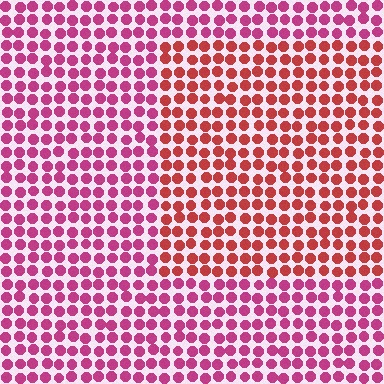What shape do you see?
I see a rectangle.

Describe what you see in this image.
The image is filled with small magenta elements in a uniform arrangement. A rectangle-shaped region is visible where the elements are tinted to a slightly different hue, forming a subtle color boundary.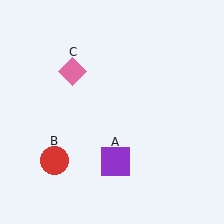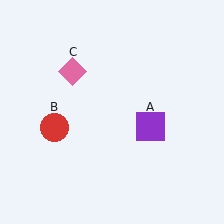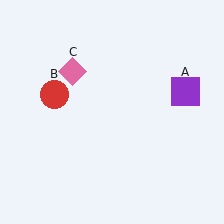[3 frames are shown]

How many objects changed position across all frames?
2 objects changed position: purple square (object A), red circle (object B).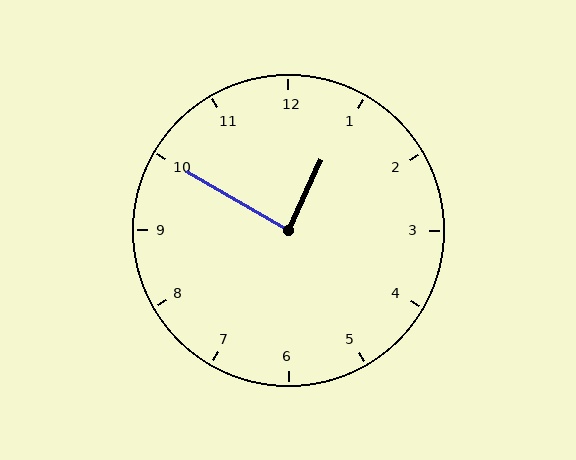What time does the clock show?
12:50.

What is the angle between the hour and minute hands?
Approximately 85 degrees.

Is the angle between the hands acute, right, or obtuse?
It is right.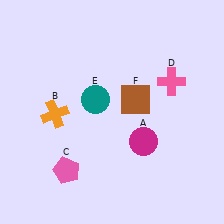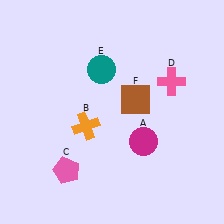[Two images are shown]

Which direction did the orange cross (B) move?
The orange cross (B) moved right.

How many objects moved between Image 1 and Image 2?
2 objects moved between the two images.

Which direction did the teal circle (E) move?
The teal circle (E) moved up.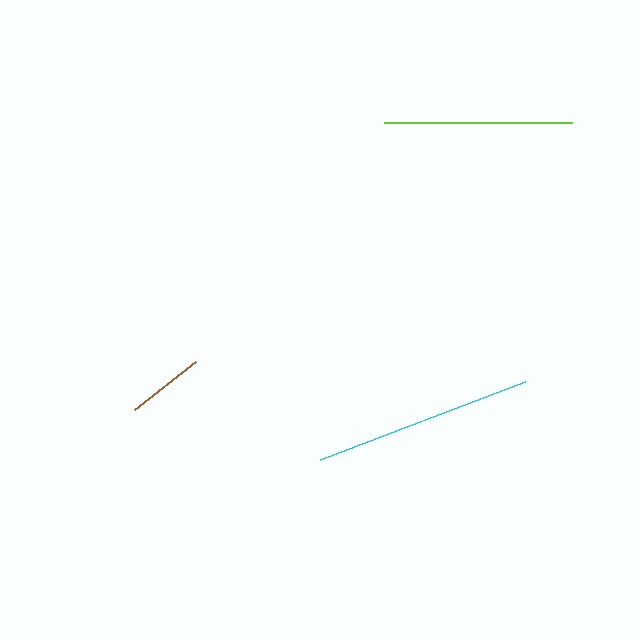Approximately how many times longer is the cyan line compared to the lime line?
The cyan line is approximately 1.2 times the length of the lime line.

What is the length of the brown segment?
The brown segment is approximately 77 pixels long.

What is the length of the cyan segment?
The cyan segment is approximately 220 pixels long.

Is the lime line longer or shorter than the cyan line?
The cyan line is longer than the lime line.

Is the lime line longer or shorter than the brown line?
The lime line is longer than the brown line.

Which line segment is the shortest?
The brown line is the shortest at approximately 77 pixels.